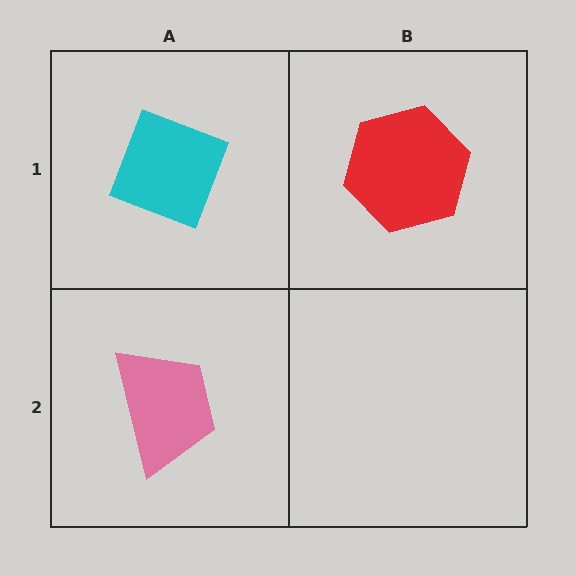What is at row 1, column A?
A cyan diamond.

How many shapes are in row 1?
2 shapes.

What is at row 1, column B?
A red hexagon.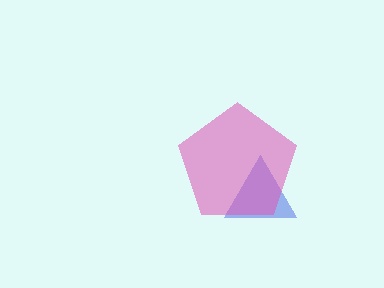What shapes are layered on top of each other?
The layered shapes are: a blue triangle, a pink pentagon.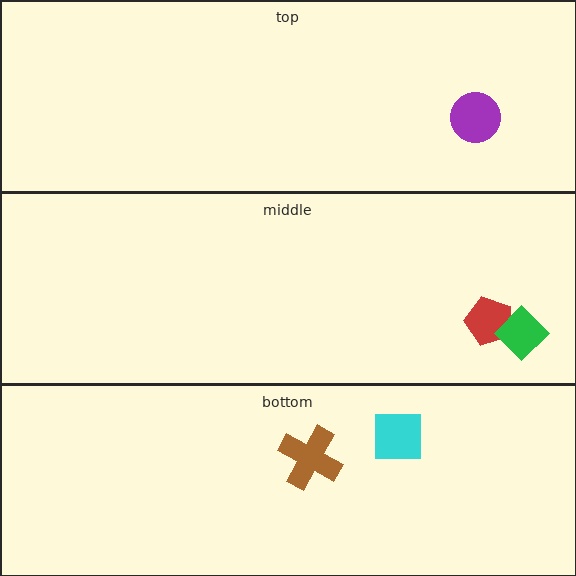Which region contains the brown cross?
The bottom region.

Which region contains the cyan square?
The bottom region.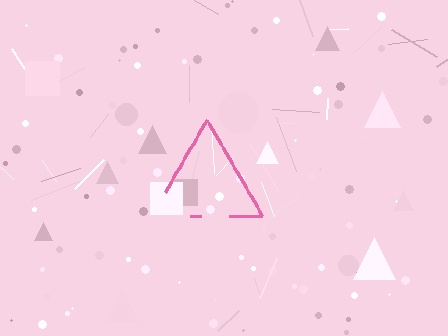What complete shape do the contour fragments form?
The contour fragments form a triangle.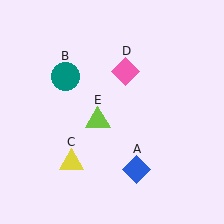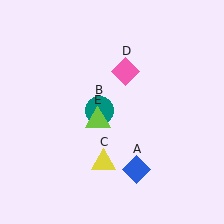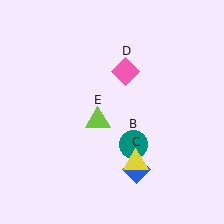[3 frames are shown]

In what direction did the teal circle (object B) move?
The teal circle (object B) moved down and to the right.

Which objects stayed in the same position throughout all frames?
Blue diamond (object A) and pink diamond (object D) and lime triangle (object E) remained stationary.